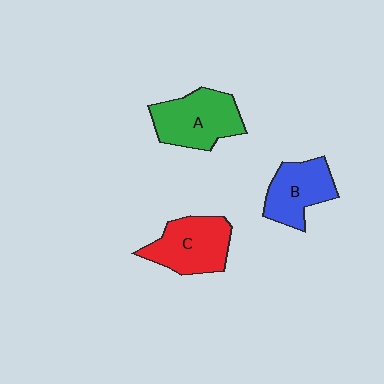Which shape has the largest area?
Shape A (green).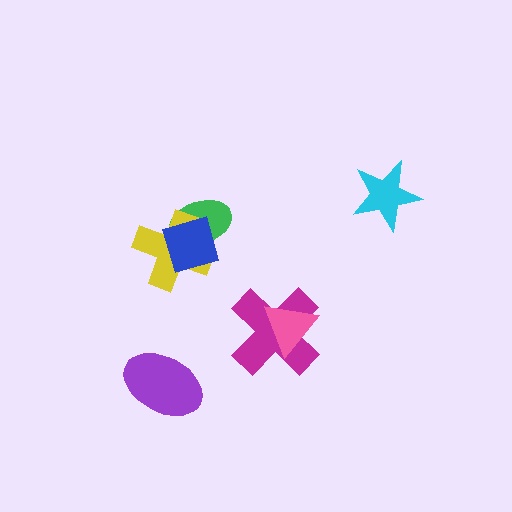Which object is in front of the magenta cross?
The pink triangle is in front of the magenta cross.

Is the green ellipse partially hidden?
Yes, it is partially covered by another shape.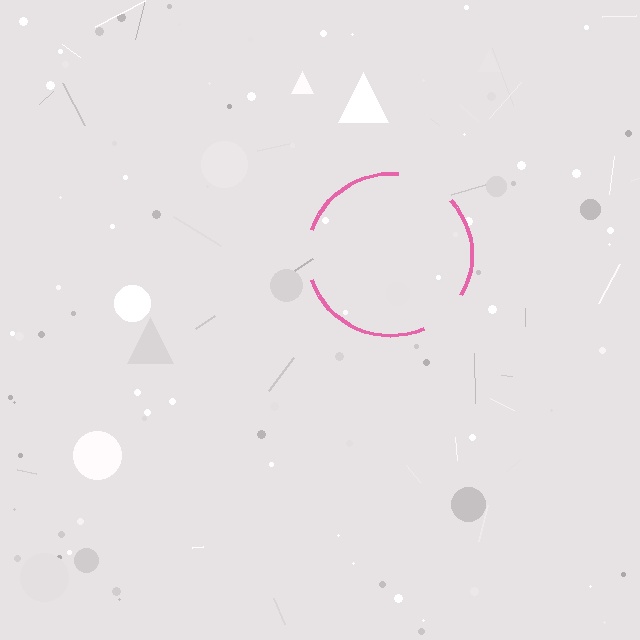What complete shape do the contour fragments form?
The contour fragments form a circle.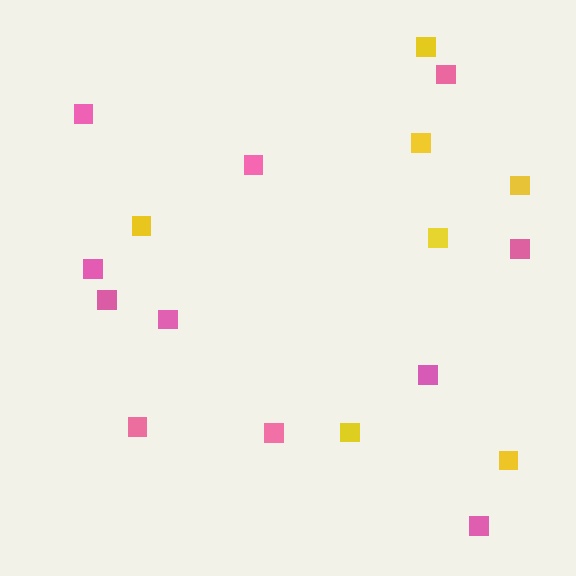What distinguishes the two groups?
There are 2 groups: one group of yellow squares (7) and one group of pink squares (11).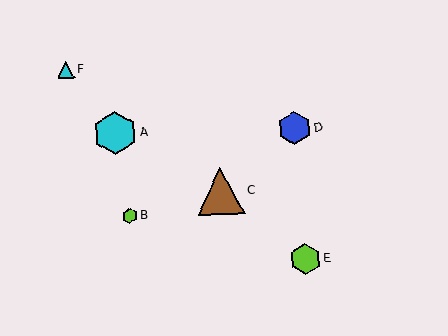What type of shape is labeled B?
Shape B is a lime hexagon.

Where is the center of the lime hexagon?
The center of the lime hexagon is at (305, 259).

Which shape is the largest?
The brown triangle (labeled C) is the largest.